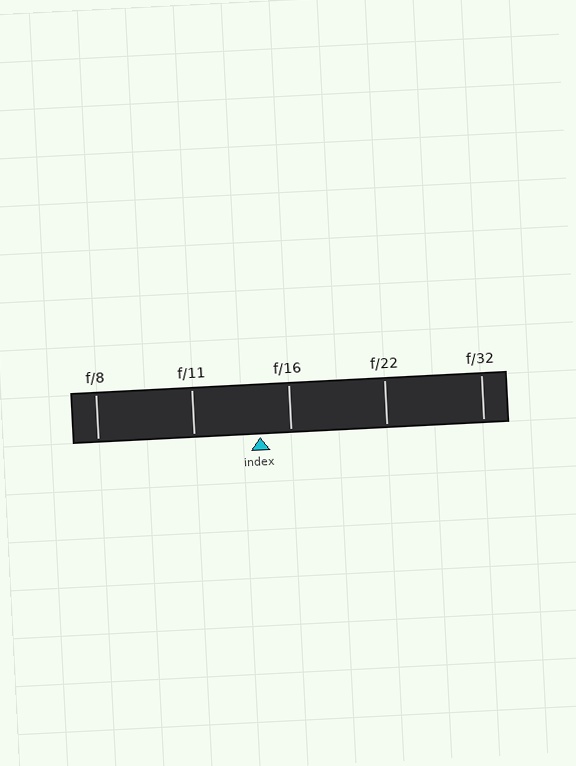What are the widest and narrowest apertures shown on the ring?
The widest aperture shown is f/8 and the narrowest is f/32.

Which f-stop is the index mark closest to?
The index mark is closest to f/16.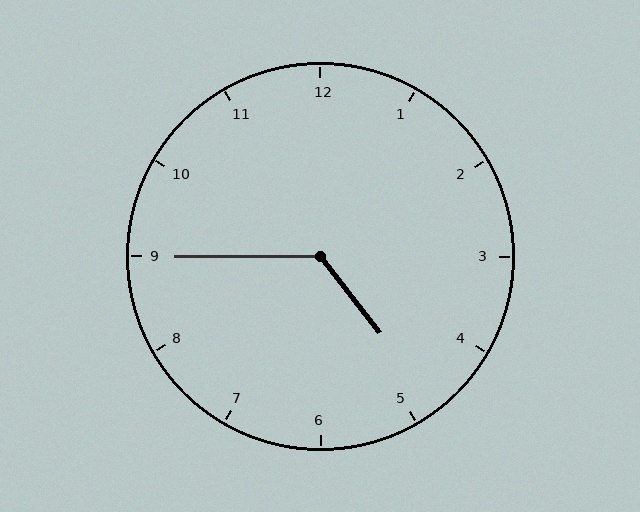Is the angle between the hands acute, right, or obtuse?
It is obtuse.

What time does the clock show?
4:45.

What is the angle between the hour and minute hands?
Approximately 128 degrees.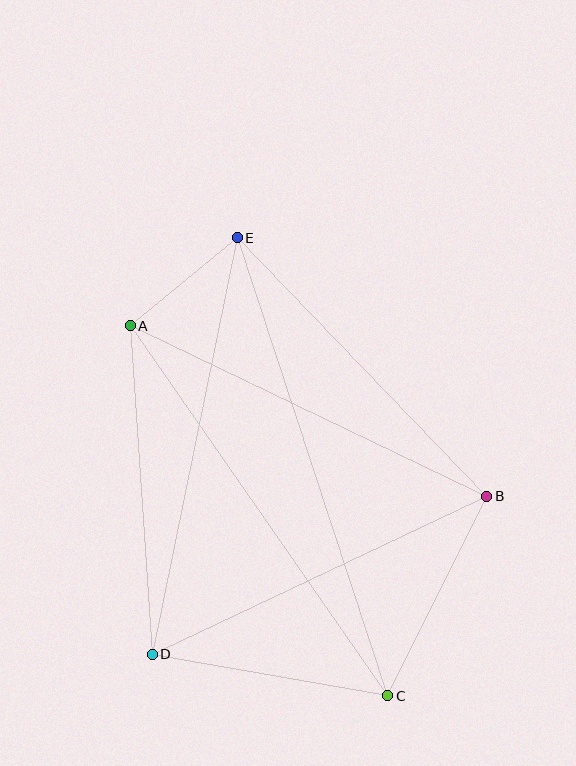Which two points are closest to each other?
Points A and E are closest to each other.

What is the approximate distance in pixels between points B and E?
The distance between B and E is approximately 359 pixels.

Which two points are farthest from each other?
Points C and E are farthest from each other.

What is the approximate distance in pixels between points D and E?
The distance between D and E is approximately 425 pixels.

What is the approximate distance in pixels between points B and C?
The distance between B and C is approximately 223 pixels.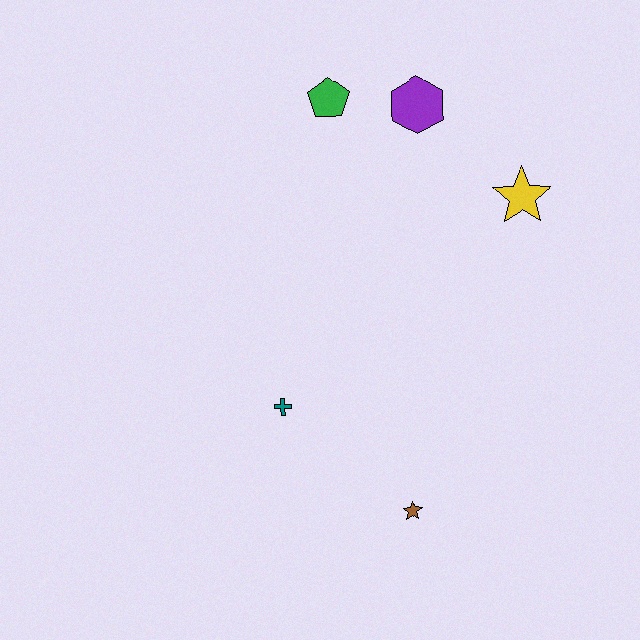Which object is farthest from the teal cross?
The purple hexagon is farthest from the teal cross.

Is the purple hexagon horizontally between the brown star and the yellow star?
Yes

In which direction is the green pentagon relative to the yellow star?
The green pentagon is to the left of the yellow star.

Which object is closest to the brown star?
The teal cross is closest to the brown star.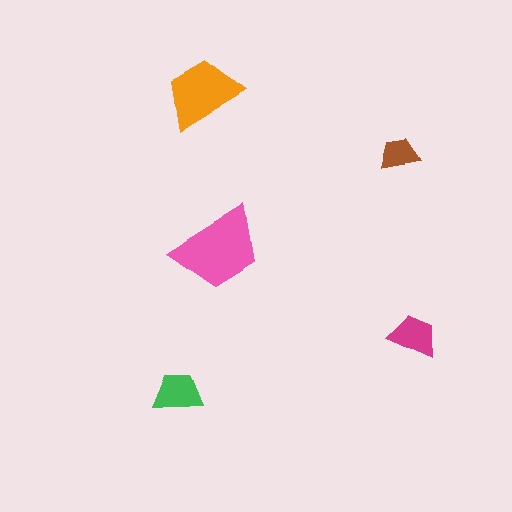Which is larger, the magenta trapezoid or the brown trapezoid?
The magenta one.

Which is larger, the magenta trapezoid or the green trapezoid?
The green one.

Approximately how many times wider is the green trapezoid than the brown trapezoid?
About 1.5 times wider.